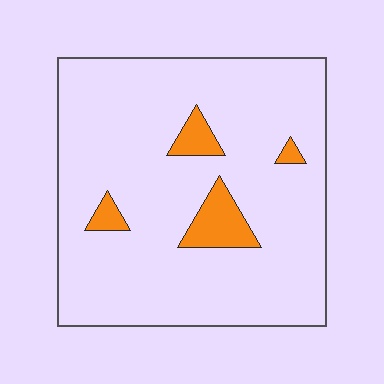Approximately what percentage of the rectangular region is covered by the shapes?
Approximately 10%.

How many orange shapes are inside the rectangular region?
4.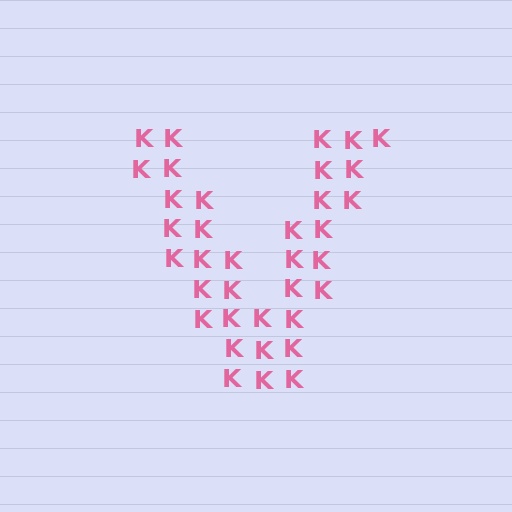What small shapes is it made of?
It is made of small letter K's.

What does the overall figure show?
The overall figure shows the letter V.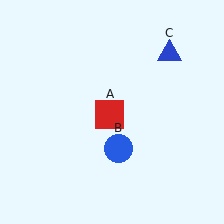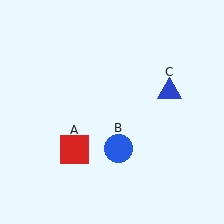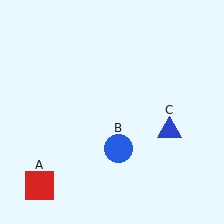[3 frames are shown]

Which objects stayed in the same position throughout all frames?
Blue circle (object B) remained stationary.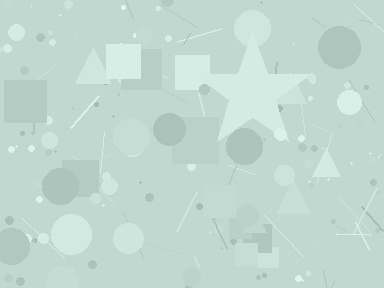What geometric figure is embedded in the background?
A star is embedded in the background.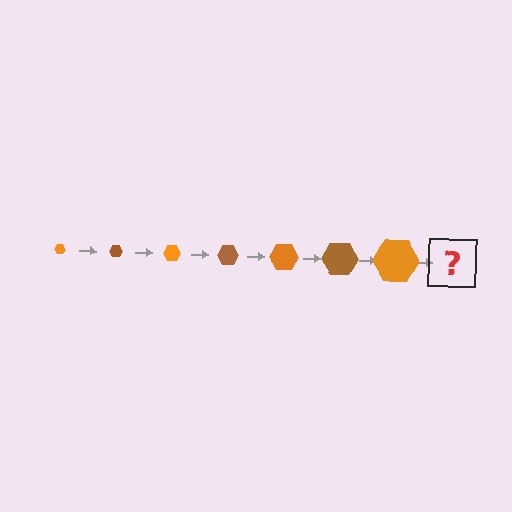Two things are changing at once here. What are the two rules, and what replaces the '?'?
The two rules are that the hexagon grows larger each step and the color cycles through orange and brown. The '?' should be a brown hexagon, larger than the previous one.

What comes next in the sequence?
The next element should be a brown hexagon, larger than the previous one.